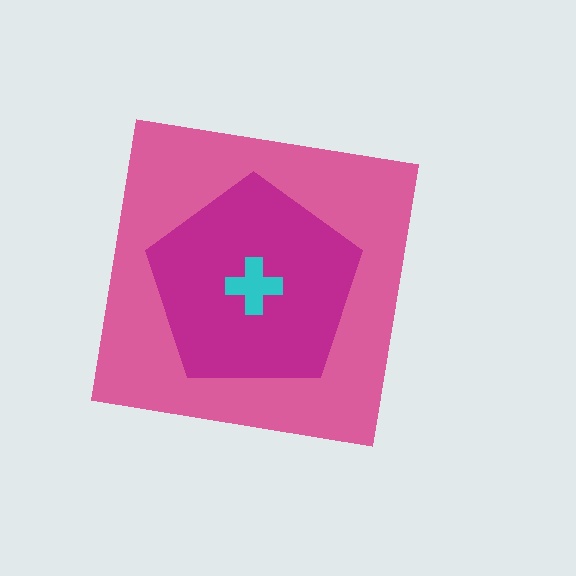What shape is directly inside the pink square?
The magenta pentagon.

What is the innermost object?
The cyan cross.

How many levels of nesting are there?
3.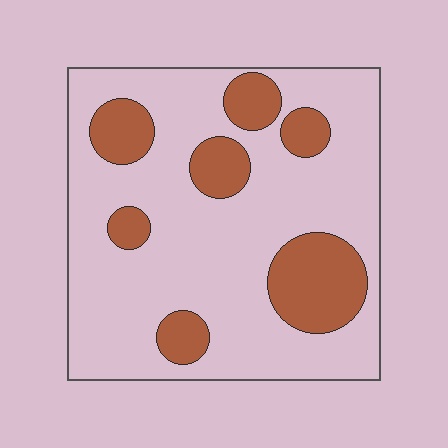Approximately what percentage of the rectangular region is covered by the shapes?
Approximately 25%.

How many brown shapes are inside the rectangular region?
7.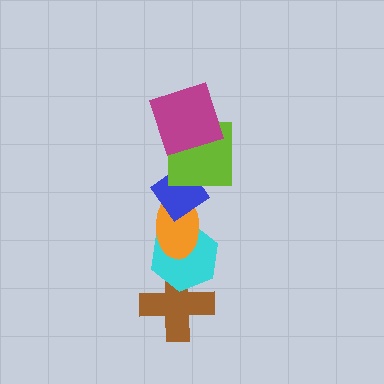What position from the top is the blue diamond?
The blue diamond is 3rd from the top.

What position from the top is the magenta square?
The magenta square is 1st from the top.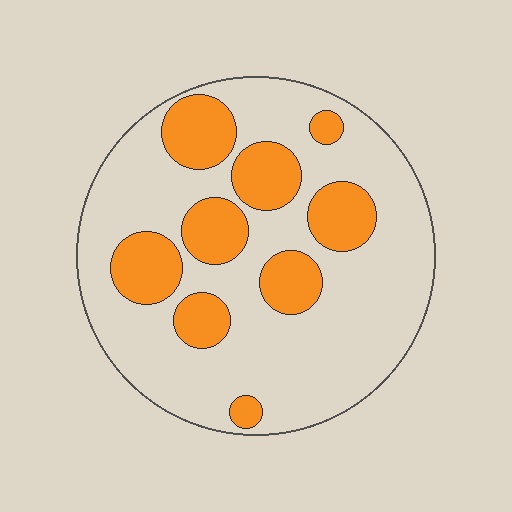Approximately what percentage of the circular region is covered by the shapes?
Approximately 25%.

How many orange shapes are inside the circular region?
9.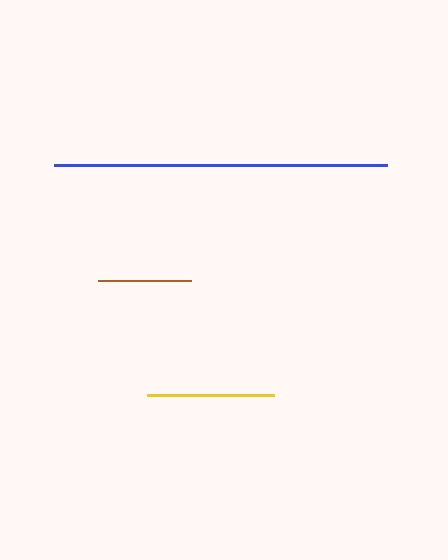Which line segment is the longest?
The blue line is the longest at approximately 333 pixels.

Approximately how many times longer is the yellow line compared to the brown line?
The yellow line is approximately 1.4 times the length of the brown line.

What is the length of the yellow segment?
The yellow segment is approximately 127 pixels long.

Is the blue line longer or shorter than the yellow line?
The blue line is longer than the yellow line.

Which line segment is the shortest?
The brown line is the shortest at approximately 92 pixels.